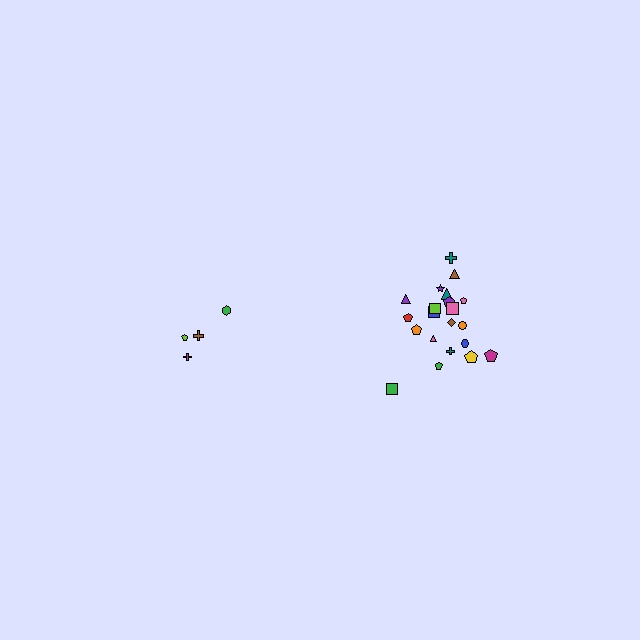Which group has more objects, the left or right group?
The right group.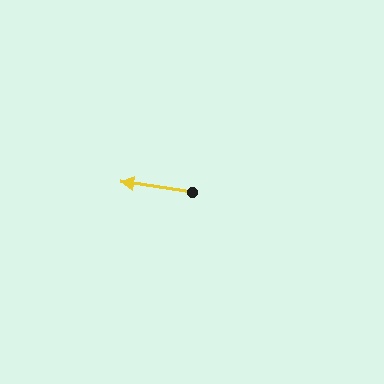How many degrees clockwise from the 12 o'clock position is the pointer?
Approximately 279 degrees.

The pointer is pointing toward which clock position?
Roughly 9 o'clock.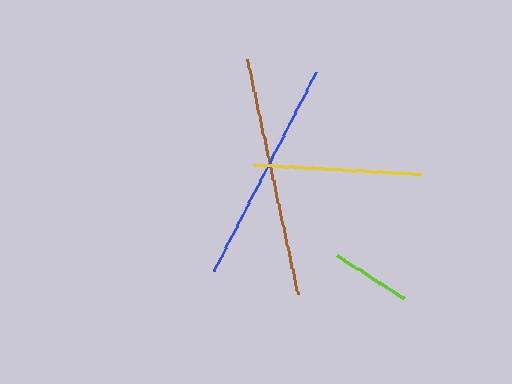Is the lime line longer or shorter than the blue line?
The blue line is longer than the lime line.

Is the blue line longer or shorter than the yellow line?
The blue line is longer than the yellow line.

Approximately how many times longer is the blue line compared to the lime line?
The blue line is approximately 2.8 times the length of the lime line.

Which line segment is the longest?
The brown line is the longest at approximately 241 pixels.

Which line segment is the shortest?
The lime line is the shortest at approximately 80 pixels.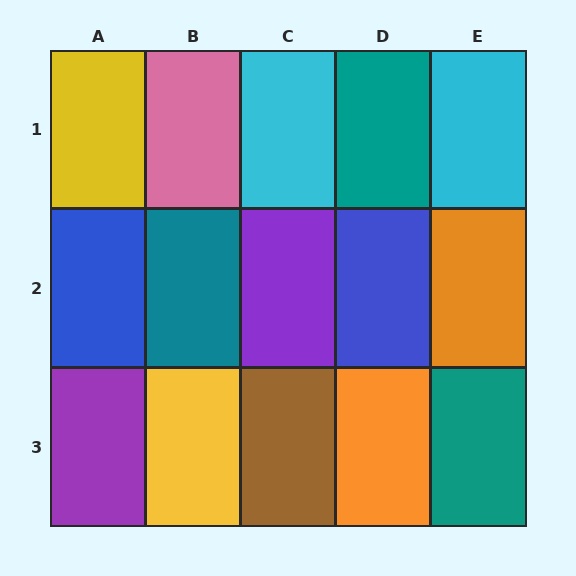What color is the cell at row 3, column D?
Orange.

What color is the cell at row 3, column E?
Teal.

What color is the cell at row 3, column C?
Brown.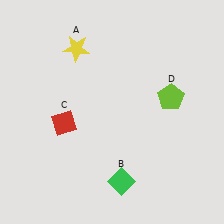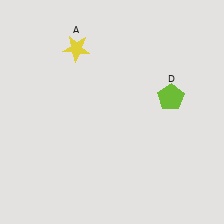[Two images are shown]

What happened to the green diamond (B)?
The green diamond (B) was removed in Image 2. It was in the bottom-right area of Image 1.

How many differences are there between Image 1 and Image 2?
There are 2 differences between the two images.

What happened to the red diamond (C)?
The red diamond (C) was removed in Image 2. It was in the bottom-left area of Image 1.